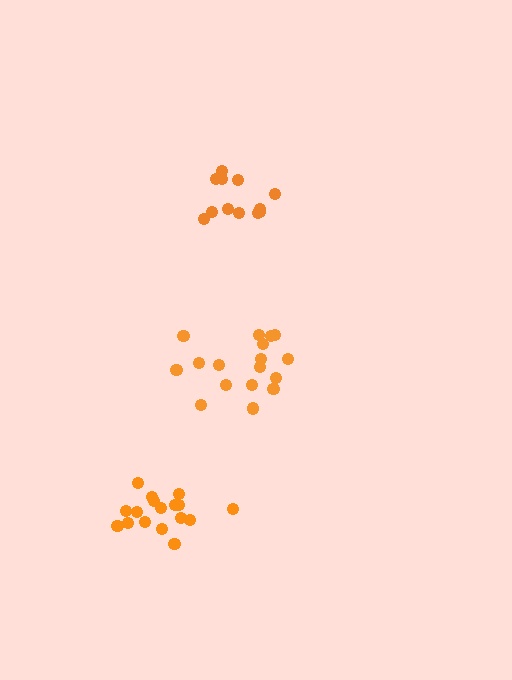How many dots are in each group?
Group 1: 12 dots, Group 2: 17 dots, Group 3: 17 dots (46 total).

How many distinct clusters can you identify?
There are 3 distinct clusters.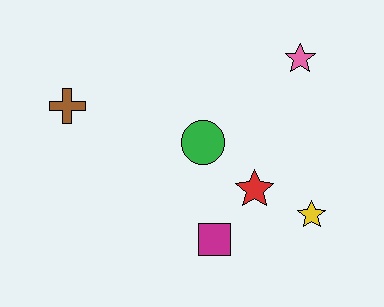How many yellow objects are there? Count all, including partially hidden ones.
There is 1 yellow object.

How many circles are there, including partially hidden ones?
There is 1 circle.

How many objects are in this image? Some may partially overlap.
There are 6 objects.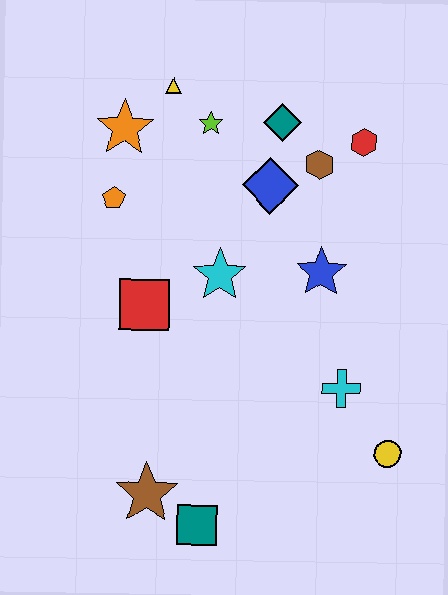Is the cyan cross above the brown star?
Yes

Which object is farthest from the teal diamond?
The teal square is farthest from the teal diamond.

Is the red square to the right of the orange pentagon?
Yes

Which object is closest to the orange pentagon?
The orange star is closest to the orange pentagon.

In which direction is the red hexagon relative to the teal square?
The red hexagon is above the teal square.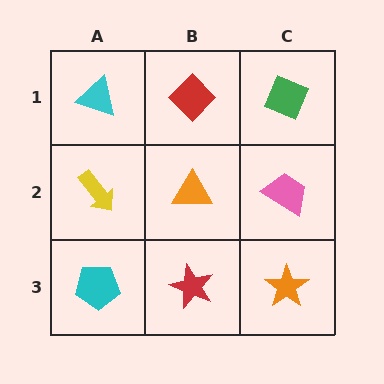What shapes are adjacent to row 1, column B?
An orange triangle (row 2, column B), a cyan triangle (row 1, column A), a green diamond (row 1, column C).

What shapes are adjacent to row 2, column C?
A green diamond (row 1, column C), an orange star (row 3, column C), an orange triangle (row 2, column B).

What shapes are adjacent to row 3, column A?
A yellow arrow (row 2, column A), a red star (row 3, column B).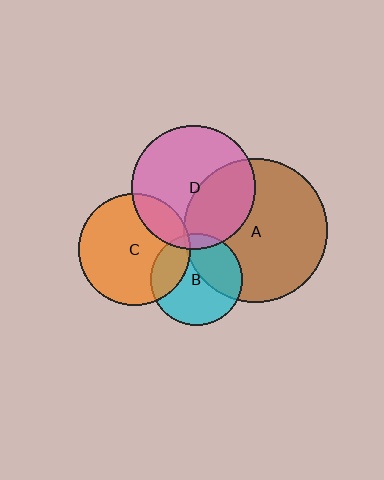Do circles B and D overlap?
Yes.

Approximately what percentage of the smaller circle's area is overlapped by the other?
Approximately 10%.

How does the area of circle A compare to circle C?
Approximately 1.7 times.